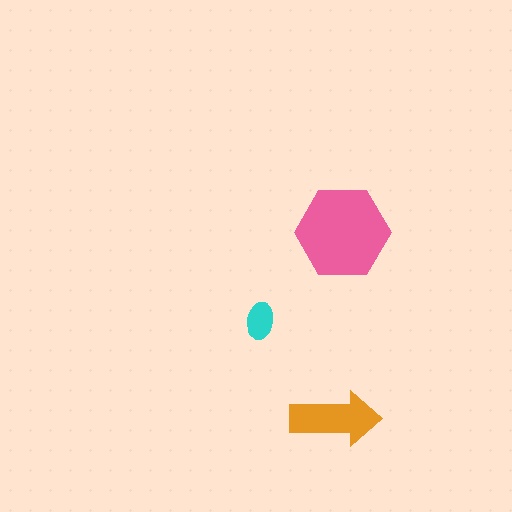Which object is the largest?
The pink hexagon.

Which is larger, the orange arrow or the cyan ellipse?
The orange arrow.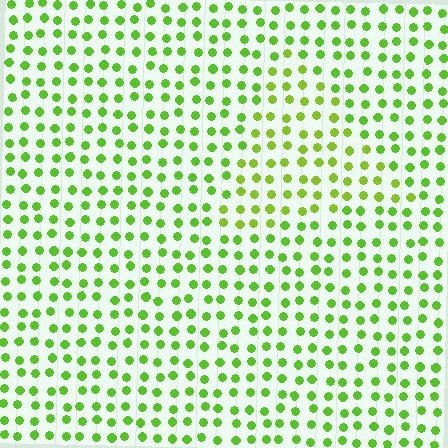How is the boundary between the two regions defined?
The boundary is defined purely by a slight shift in hue (about 17 degrees). Spacing, size, and orientation are identical on both sides.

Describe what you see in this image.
The image is filled with small lime elements in a uniform arrangement. A triangle-shaped region is visible where the elements are tinted to a slightly different hue, forming a subtle color boundary.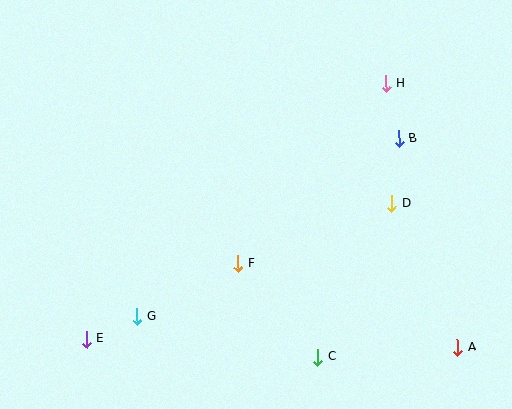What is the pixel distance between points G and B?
The distance between G and B is 317 pixels.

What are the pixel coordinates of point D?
Point D is at (392, 203).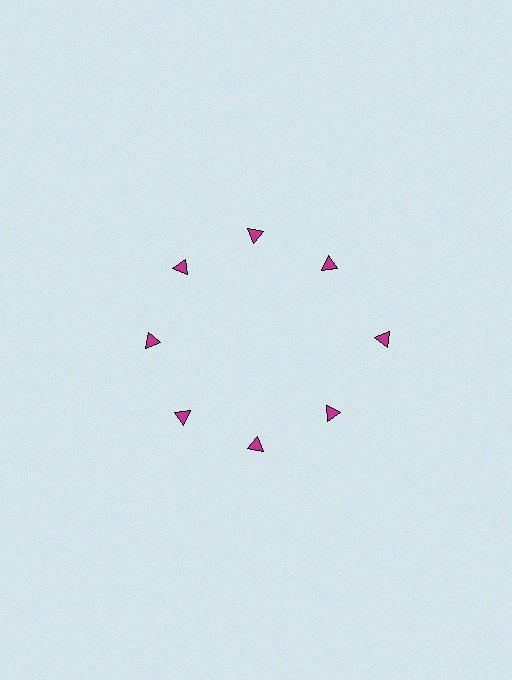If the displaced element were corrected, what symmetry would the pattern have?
It would have 8-fold rotational symmetry — the pattern would map onto itself every 45 degrees.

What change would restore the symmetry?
The symmetry would be restored by moving it inward, back onto the ring so that all 8 triangles sit at equal angles and equal distance from the center.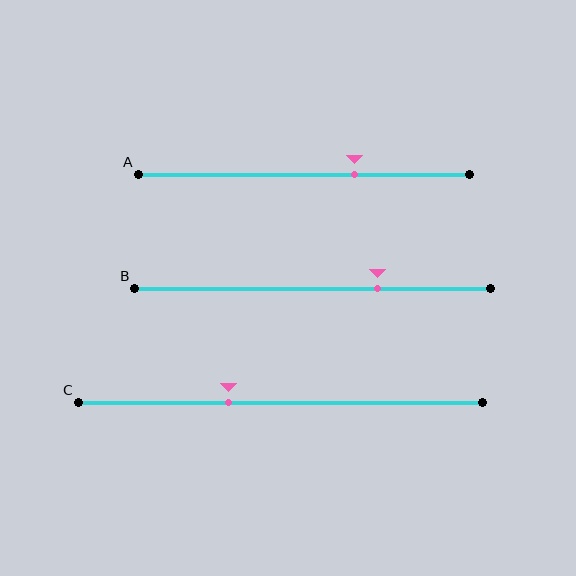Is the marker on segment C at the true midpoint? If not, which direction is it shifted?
No, the marker on segment C is shifted to the left by about 13% of the segment length.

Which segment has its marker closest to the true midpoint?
Segment C has its marker closest to the true midpoint.